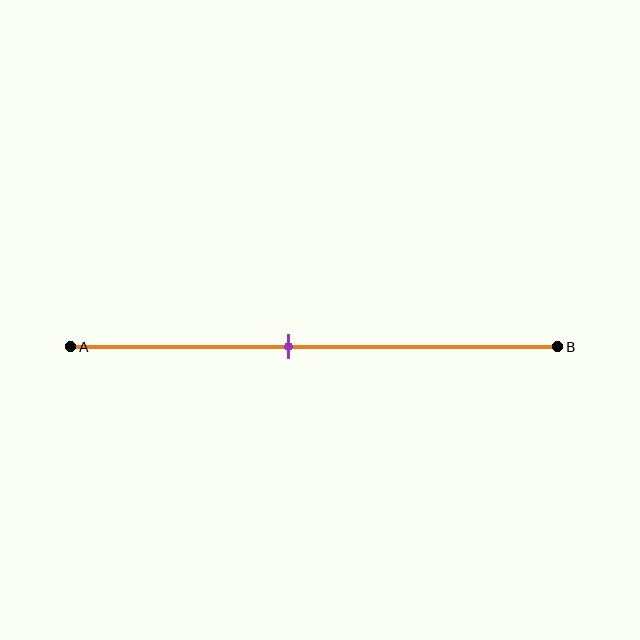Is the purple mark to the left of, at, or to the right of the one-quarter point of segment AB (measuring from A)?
The purple mark is to the right of the one-quarter point of segment AB.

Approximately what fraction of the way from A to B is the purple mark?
The purple mark is approximately 45% of the way from A to B.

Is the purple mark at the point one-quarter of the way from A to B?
No, the mark is at about 45% from A, not at the 25% one-quarter point.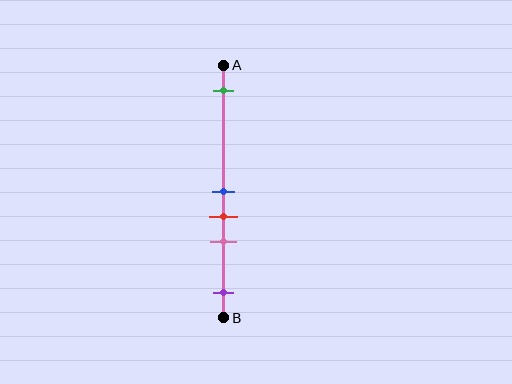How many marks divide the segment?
There are 5 marks dividing the segment.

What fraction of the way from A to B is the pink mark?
The pink mark is approximately 70% (0.7) of the way from A to B.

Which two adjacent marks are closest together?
The blue and red marks are the closest adjacent pair.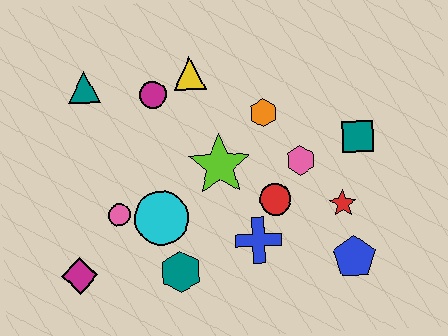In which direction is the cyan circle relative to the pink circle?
The cyan circle is to the right of the pink circle.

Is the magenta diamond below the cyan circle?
Yes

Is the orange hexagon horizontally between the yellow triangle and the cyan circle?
No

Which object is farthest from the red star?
The teal triangle is farthest from the red star.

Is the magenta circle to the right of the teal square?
No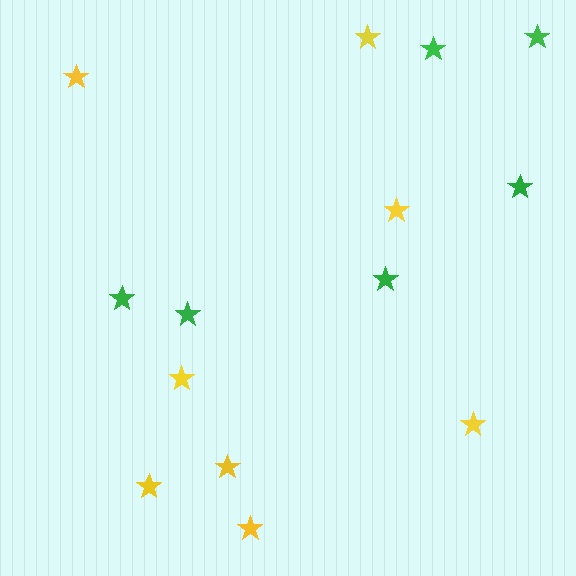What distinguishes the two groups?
There are 2 groups: one group of yellow stars (8) and one group of green stars (6).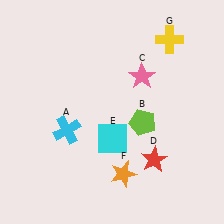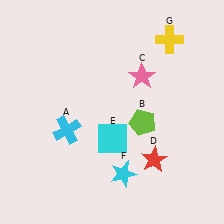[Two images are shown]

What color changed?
The star (F) changed from orange in Image 1 to cyan in Image 2.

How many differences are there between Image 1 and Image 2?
There is 1 difference between the two images.